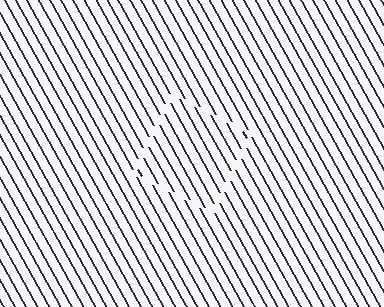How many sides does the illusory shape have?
4 sides — the line-ends trace a square.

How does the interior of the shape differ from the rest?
The interior of the shape contains the same grating, shifted by half a period — the contour is defined by the phase discontinuity where line-ends from the inner and outer gratings abut.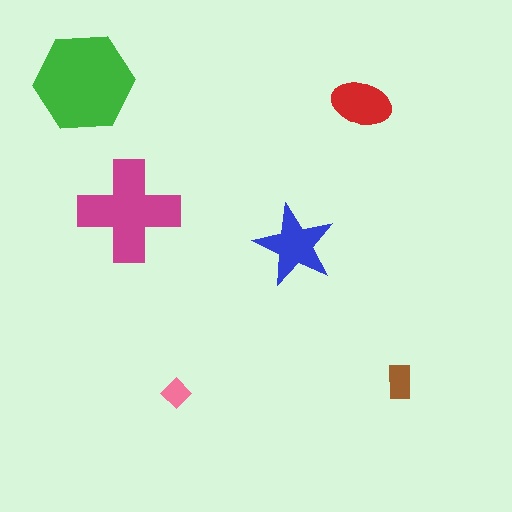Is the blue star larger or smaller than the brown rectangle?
Larger.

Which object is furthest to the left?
The green hexagon is leftmost.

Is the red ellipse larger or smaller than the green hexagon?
Smaller.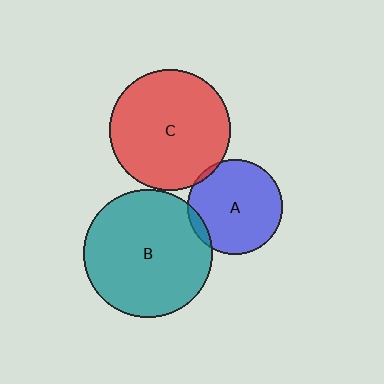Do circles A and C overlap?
Yes.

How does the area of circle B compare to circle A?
Approximately 1.8 times.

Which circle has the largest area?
Circle B (teal).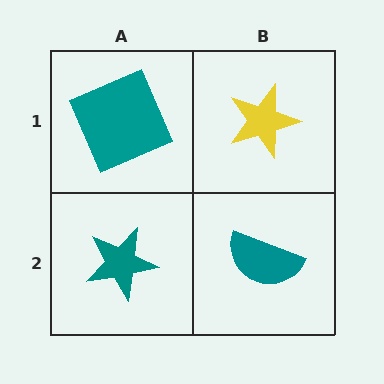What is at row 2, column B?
A teal semicircle.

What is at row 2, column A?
A teal star.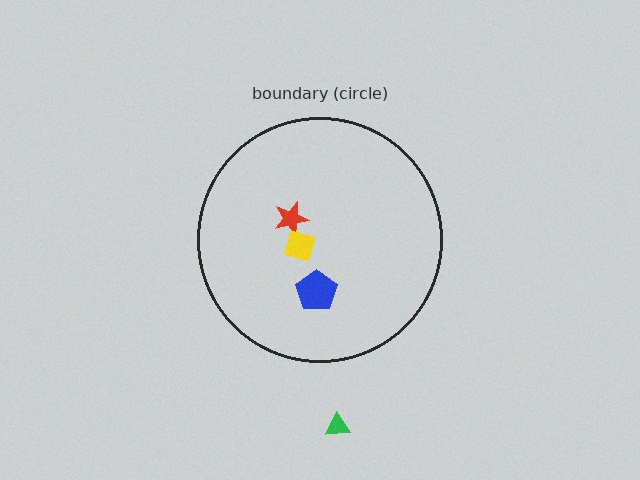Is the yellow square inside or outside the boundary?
Inside.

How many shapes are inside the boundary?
3 inside, 1 outside.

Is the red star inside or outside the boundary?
Inside.